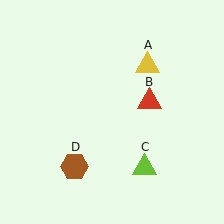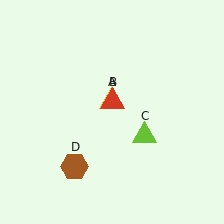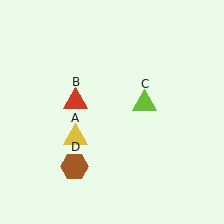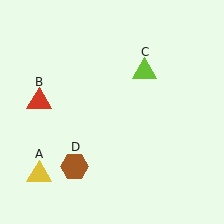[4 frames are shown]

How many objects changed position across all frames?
3 objects changed position: yellow triangle (object A), red triangle (object B), lime triangle (object C).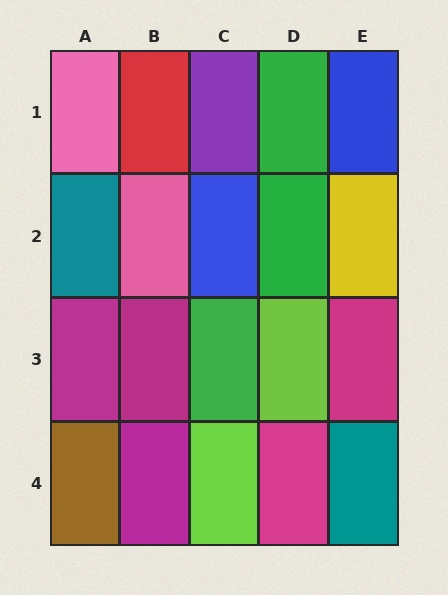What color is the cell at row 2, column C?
Blue.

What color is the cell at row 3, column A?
Magenta.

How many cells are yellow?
1 cell is yellow.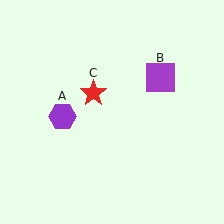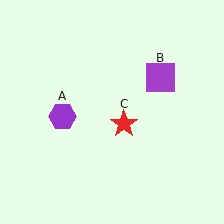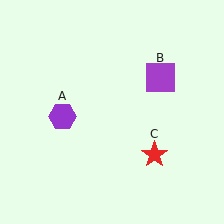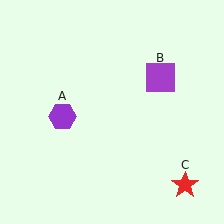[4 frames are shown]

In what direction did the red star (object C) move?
The red star (object C) moved down and to the right.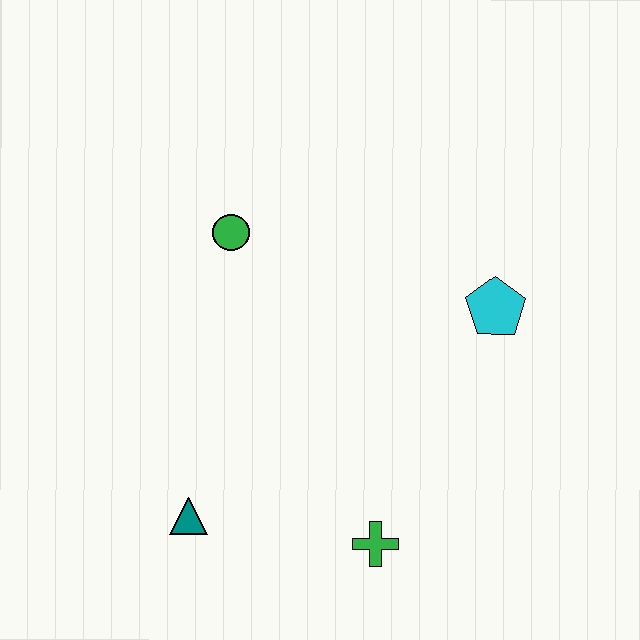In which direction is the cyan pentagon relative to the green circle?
The cyan pentagon is to the right of the green circle.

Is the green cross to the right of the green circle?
Yes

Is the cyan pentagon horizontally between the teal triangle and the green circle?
No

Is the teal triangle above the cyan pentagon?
No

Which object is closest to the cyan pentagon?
The green cross is closest to the cyan pentagon.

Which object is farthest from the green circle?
The green cross is farthest from the green circle.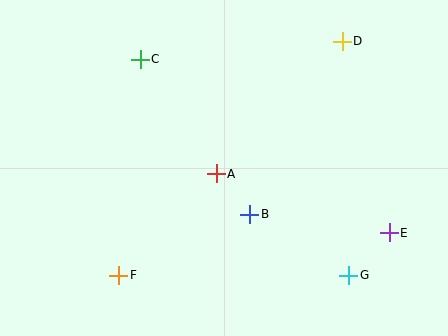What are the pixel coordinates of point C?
Point C is at (140, 59).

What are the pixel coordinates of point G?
Point G is at (349, 275).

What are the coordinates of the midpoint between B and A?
The midpoint between B and A is at (233, 194).